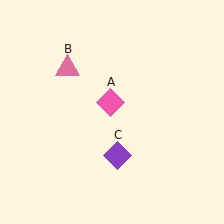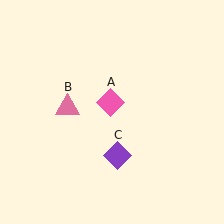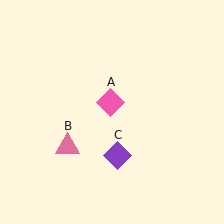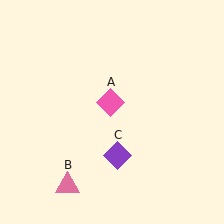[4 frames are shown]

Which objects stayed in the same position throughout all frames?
Pink diamond (object A) and purple diamond (object C) remained stationary.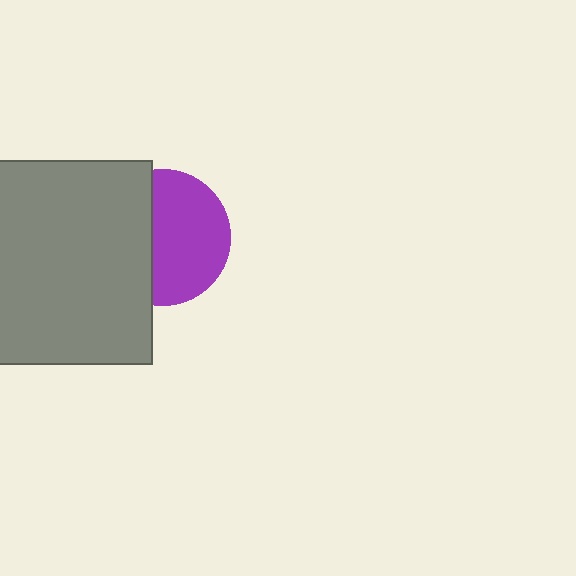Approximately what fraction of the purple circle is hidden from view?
Roughly 42% of the purple circle is hidden behind the gray rectangle.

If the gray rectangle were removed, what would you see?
You would see the complete purple circle.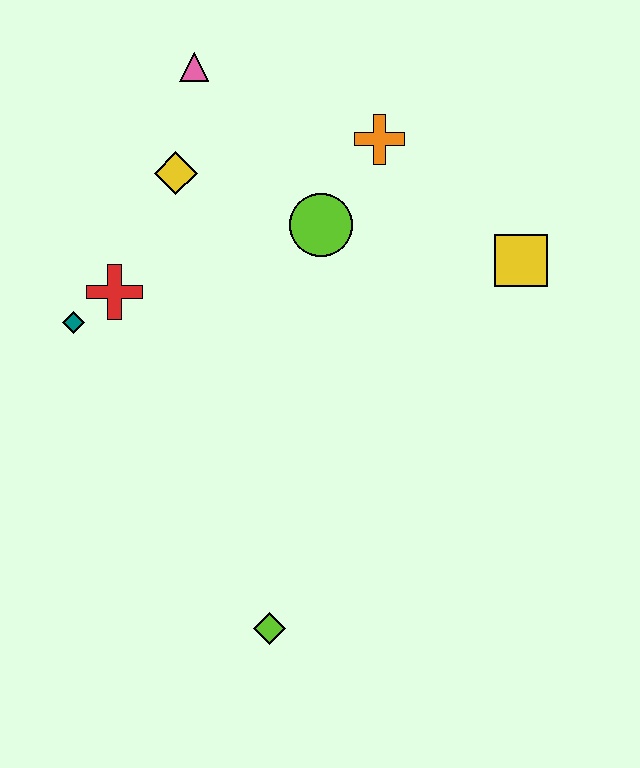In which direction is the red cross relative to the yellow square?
The red cross is to the left of the yellow square.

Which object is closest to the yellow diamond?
The pink triangle is closest to the yellow diamond.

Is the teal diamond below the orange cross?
Yes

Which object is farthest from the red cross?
The yellow square is farthest from the red cross.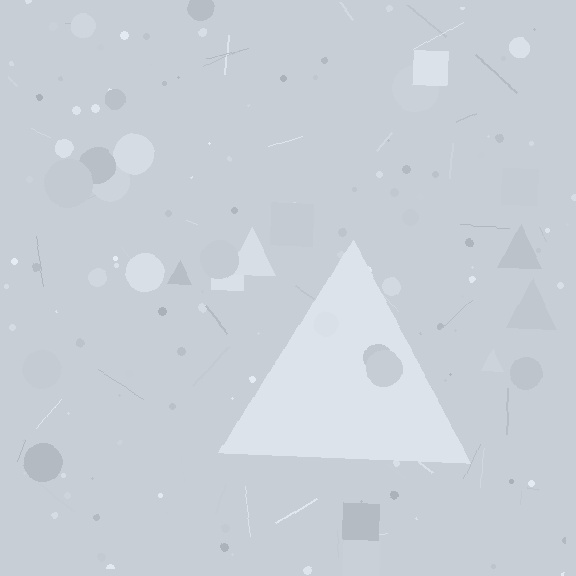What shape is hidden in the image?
A triangle is hidden in the image.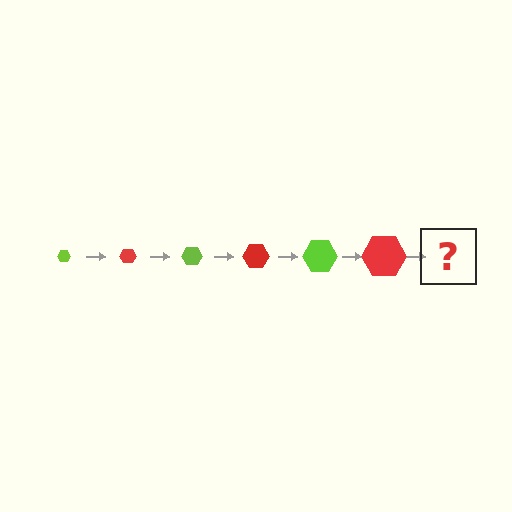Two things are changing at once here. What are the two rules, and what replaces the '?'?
The two rules are that the hexagon grows larger each step and the color cycles through lime and red. The '?' should be a lime hexagon, larger than the previous one.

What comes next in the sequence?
The next element should be a lime hexagon, larger than the previous one.